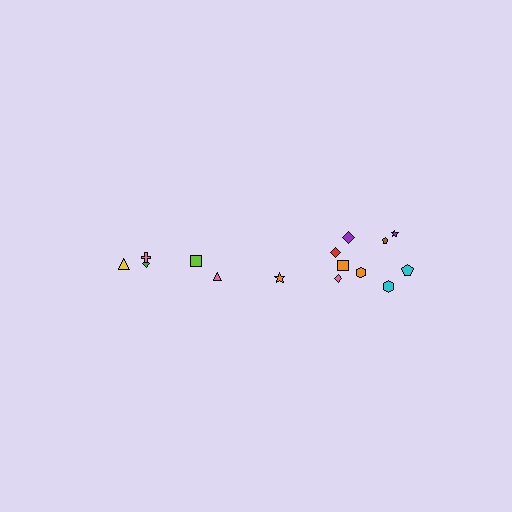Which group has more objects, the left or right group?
The right group.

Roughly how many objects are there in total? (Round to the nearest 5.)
Roughly 15 objects in total.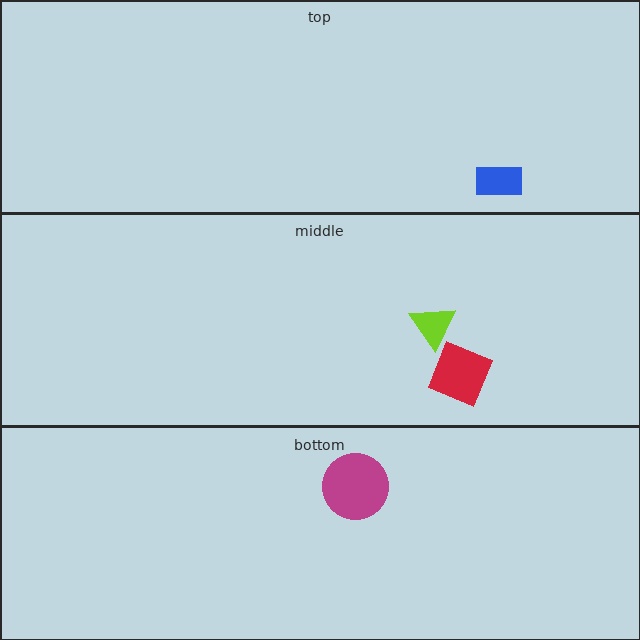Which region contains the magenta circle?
The bottom region.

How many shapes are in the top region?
1.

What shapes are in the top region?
The blue rectangle.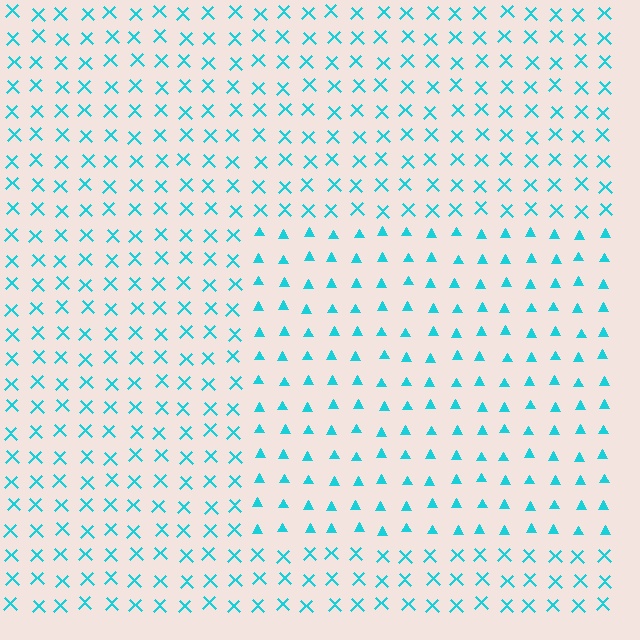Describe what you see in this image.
The image is filled with small cyan elements arranged in a uniform grid. A rectangle-shaped region contains triangles, while the surrounding area contains X marks. The boundary is defined purely by the change in element shape.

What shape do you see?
I see a rectangle.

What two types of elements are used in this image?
The image uses triangles inside the rectangle region and X marks outside it.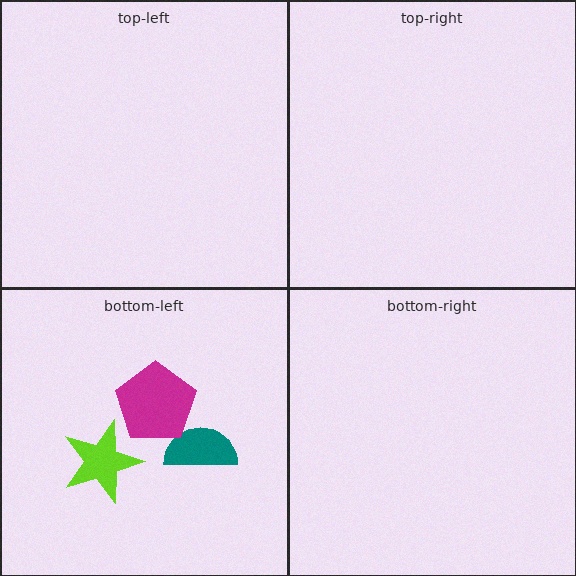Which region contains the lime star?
The bottom-left region.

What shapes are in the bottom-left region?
The teal semicircle, the lime star, the magenta pentagon.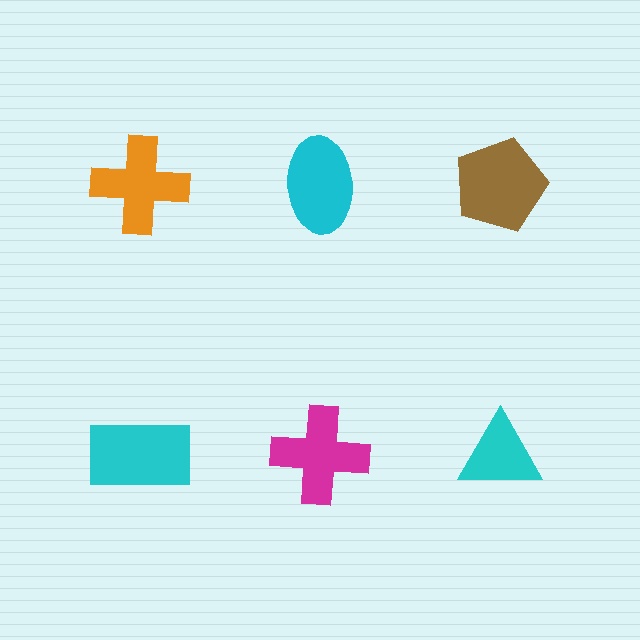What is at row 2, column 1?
A cyan rectangle.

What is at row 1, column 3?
A brown pentagon.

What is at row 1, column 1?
An orange cross.